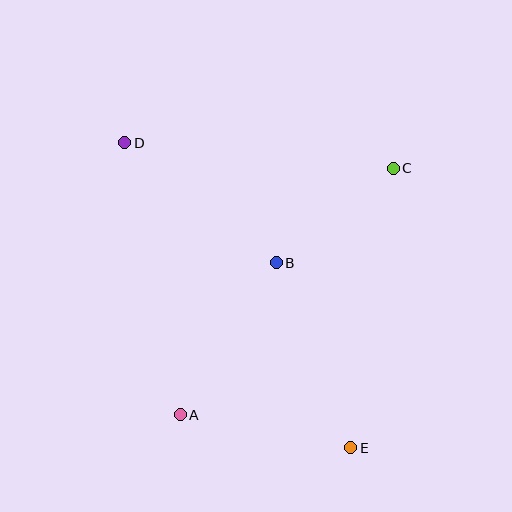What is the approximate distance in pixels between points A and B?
The distance between A and B is approximately 180 pixels.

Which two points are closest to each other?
Points B and C are closest to each other.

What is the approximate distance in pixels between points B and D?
The distance between B and D is approximately 193 pixels.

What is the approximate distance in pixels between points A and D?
The distance between A and D is approximately 278 pixels.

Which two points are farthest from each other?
Points D and E are farthest from each other.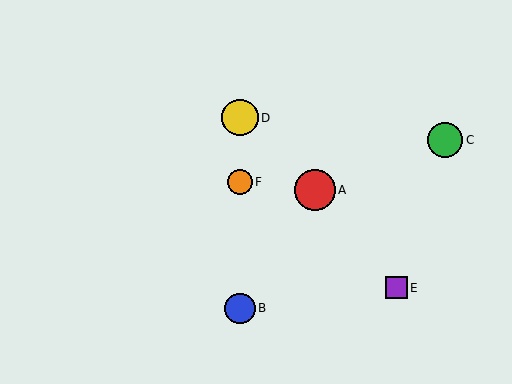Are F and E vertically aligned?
No, F is at x≈240 and E is at x≈397.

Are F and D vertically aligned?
Yes, both are at x≈240.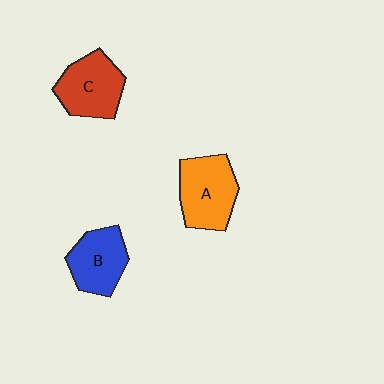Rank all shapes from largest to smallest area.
From largest to smallest: A (orange), C (red), B (blue).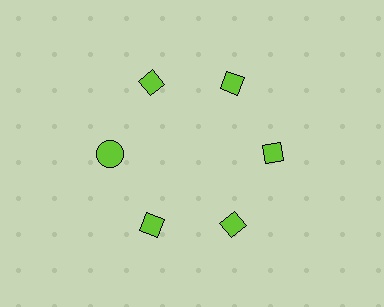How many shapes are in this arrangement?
There are 6 shapes arranged in a ring pattern.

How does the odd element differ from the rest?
It has a different shape: circle instead of diamond.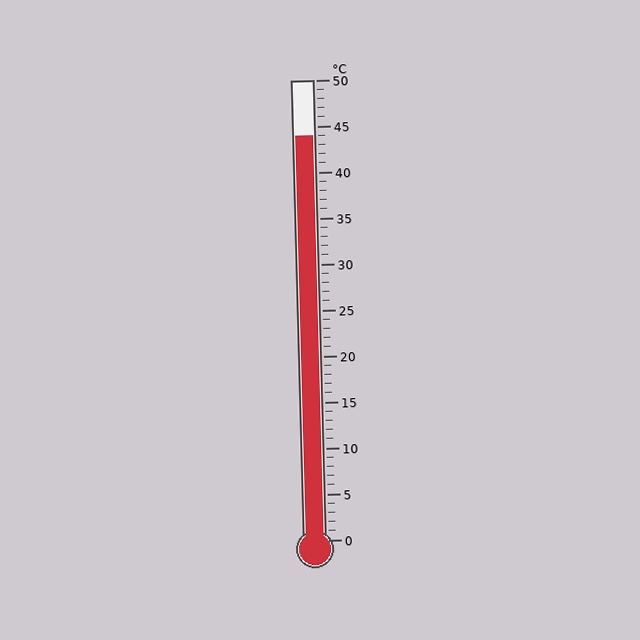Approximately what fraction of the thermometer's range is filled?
The thermometer is filled to approximately 90% of its range.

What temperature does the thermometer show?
The thermometer shows approximately 44°C.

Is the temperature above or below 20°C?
The temperature is above 20°C.